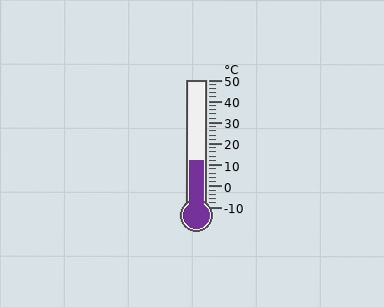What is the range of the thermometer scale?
The thermometer scale ranges from -10°C to 50°C.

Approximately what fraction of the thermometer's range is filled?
The thermometer is filled to approximately 35% of its range.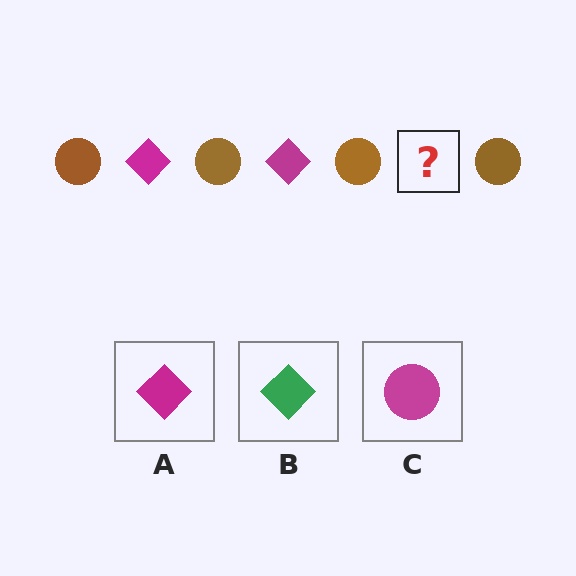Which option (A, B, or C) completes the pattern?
A.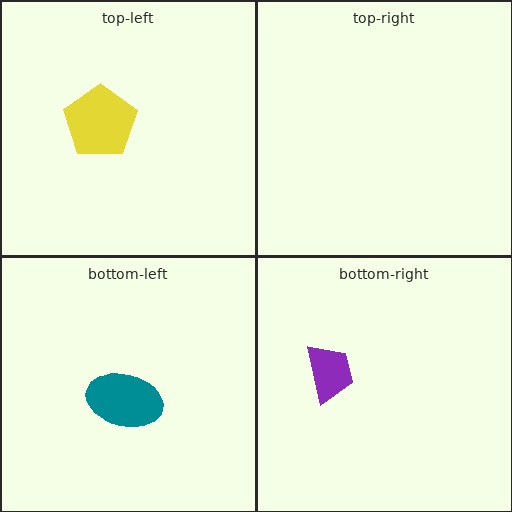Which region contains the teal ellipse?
The bottom-left region.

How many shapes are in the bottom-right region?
1.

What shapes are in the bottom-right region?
The purple trapezoid.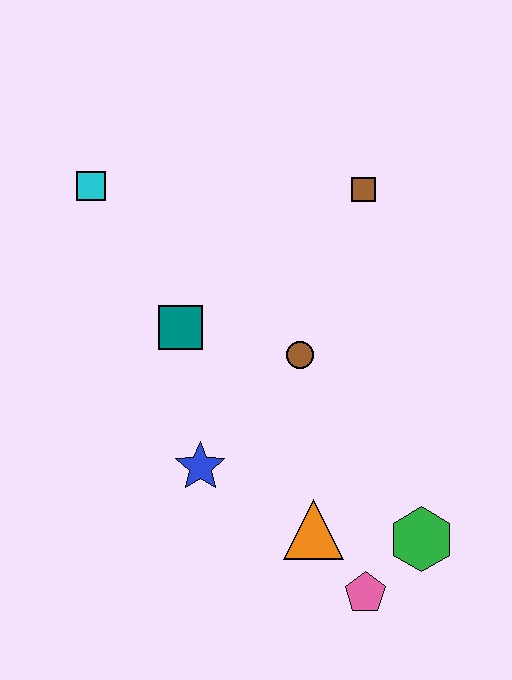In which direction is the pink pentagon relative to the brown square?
The pink pentagon is below the brown square.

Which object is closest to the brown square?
The brown circle is closest to the brown square.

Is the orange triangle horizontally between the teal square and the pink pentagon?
Yes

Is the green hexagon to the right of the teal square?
Yes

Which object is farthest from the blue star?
The brown square is farthest from the blue star.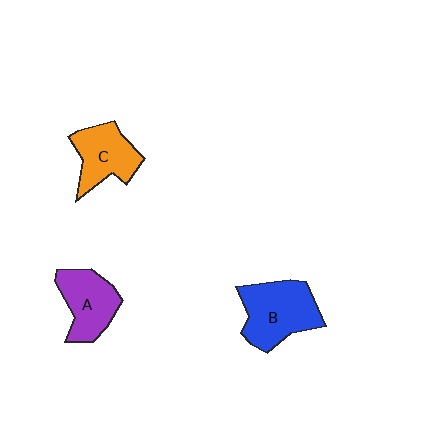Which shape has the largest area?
Shape B (blue).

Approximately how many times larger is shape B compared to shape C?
Approximately 1.3 times.